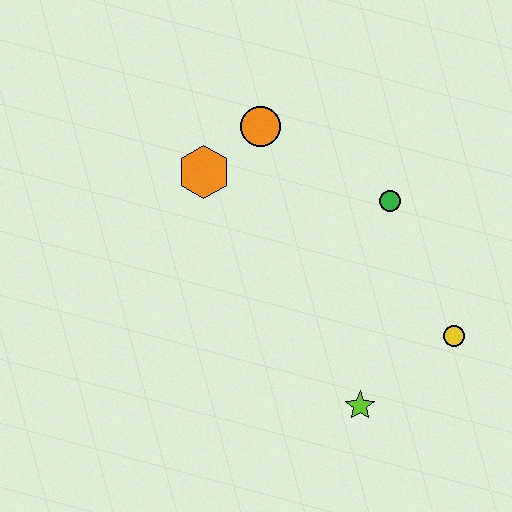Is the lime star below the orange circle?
Yes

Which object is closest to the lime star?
The yellow circle is closest to the lime star.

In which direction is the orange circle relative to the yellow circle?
The orange circle is above the yellow circle.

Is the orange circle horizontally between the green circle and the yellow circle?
No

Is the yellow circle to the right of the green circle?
Yes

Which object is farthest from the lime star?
The orange circle is farthest from the lime star.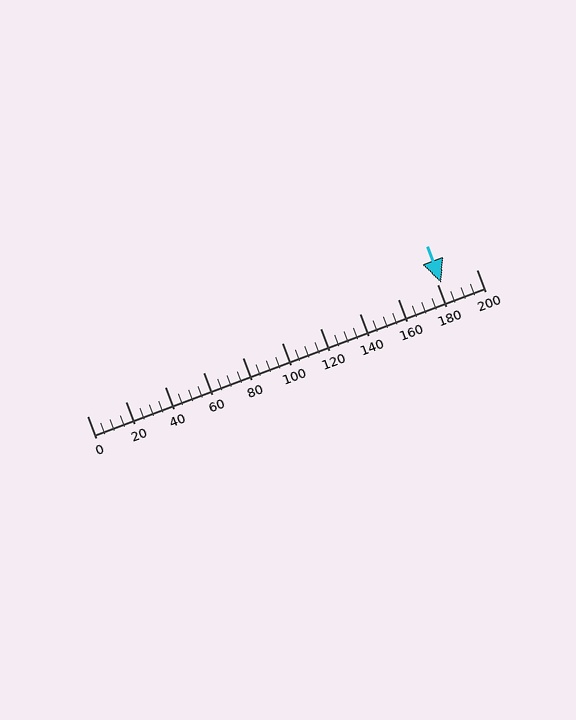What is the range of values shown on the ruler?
The ruler shows values from 0 to 200.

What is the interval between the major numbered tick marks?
The major tick marks are spaced 20 units apart.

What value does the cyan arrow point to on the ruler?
The cyan arrow points to approximately 182.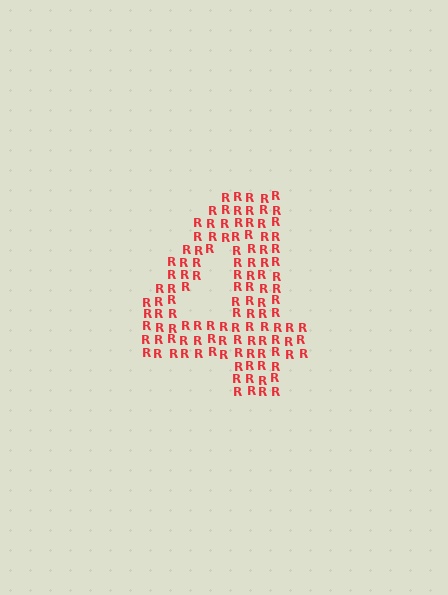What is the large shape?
The large shape is the digit 4.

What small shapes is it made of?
It is made of small letter R's.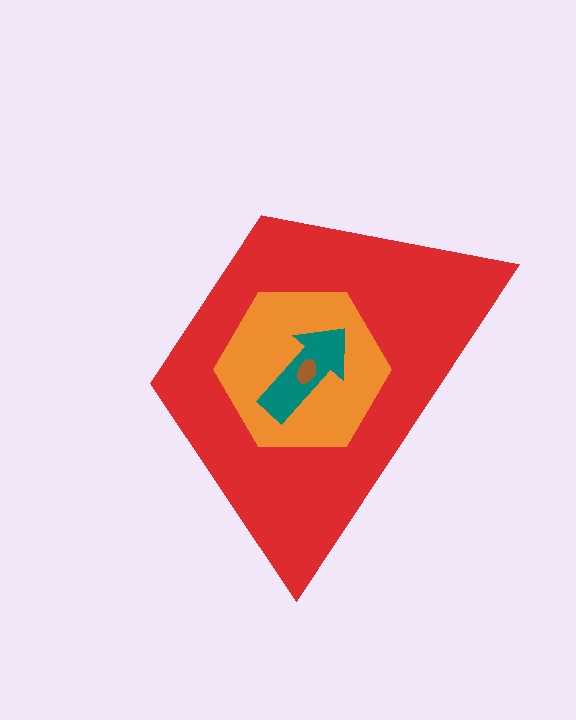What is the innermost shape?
The brown ellipse.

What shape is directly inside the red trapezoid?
The orange hexagon.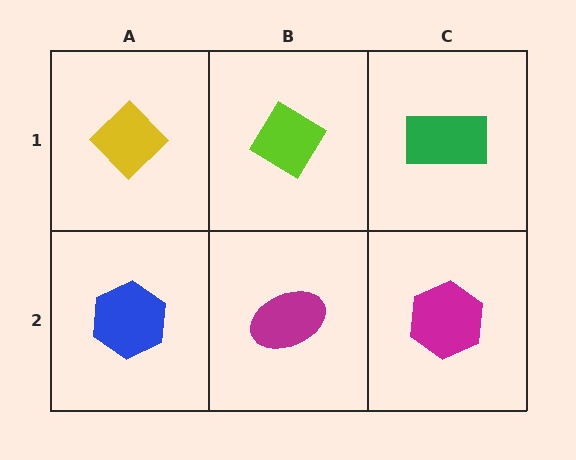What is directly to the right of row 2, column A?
A magenta ellipse.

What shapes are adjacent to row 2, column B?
A lime diamond (row 1, column B), a blue hexagon (row 2, column A), a magenta hexagon (row 2, column C).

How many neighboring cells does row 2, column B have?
3.